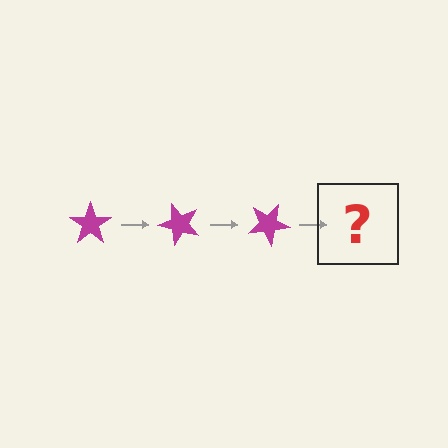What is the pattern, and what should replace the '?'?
The pattern is that the star rotates 50 degrees each step. The '?' should be a magenta star rotated 150 degrees.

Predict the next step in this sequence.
The next step is a magenta star rotated 150 degrees.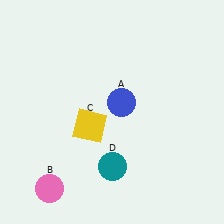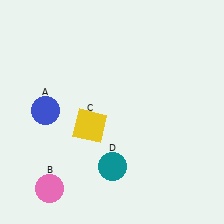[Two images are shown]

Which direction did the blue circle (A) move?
The blue circle (A) moved left.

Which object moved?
The blue circle (A) moved left.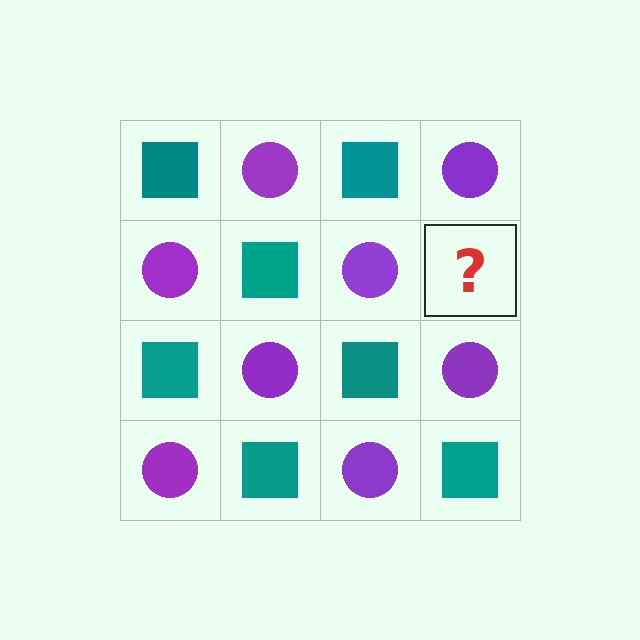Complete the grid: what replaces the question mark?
The question mark should be replaced with a teal square.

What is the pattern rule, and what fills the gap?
The rule is that it alternates teal square and purple circle in a checkerboard pattern. The gap should be filled with a teal square.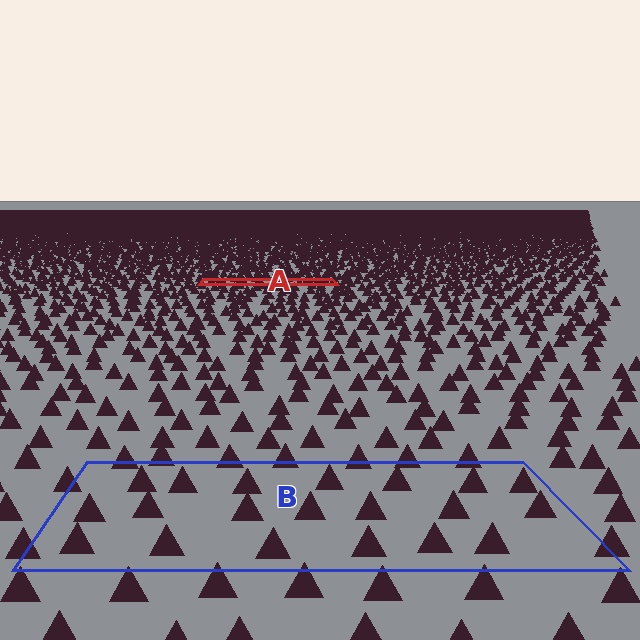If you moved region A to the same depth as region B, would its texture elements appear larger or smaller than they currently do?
They would appear larger. At a closer depth, the same texture elements are projected at a bigger on-screen size.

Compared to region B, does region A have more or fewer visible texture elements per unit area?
Region A has more texture elements per unit area — they are packed more densely because it is farther away.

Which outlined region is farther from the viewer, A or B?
Region A is farther from the viewer — the texture elements inside it appear smaller and more densely packed.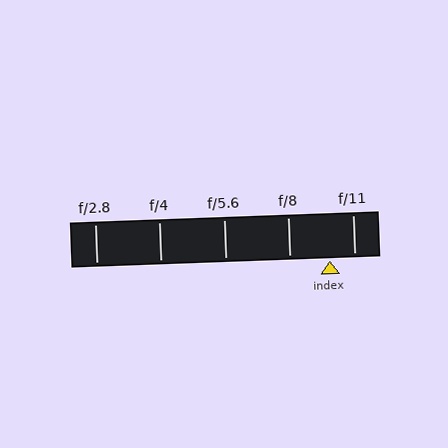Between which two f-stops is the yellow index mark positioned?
The index mark is between f/8 and f/11.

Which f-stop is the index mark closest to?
The index mark is closest to f/11.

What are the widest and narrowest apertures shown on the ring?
The widest aperture shown is f/2.8 and the narrowest is f/11.